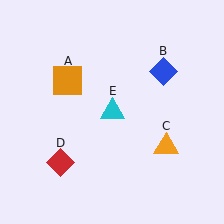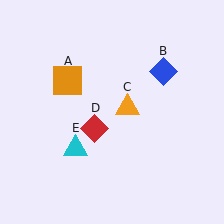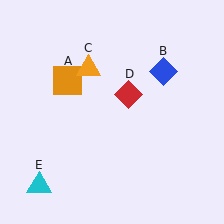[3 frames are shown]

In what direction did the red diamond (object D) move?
The red diamond (object D) moved up and to the right.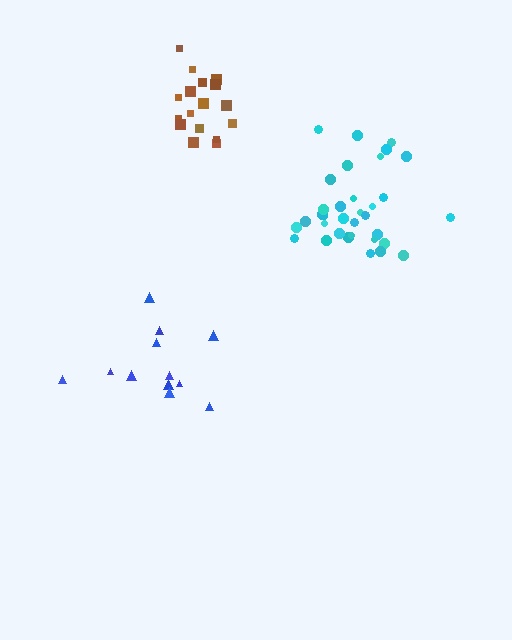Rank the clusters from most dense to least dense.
brown, cyan, blue.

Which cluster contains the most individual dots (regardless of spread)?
Cyan (34).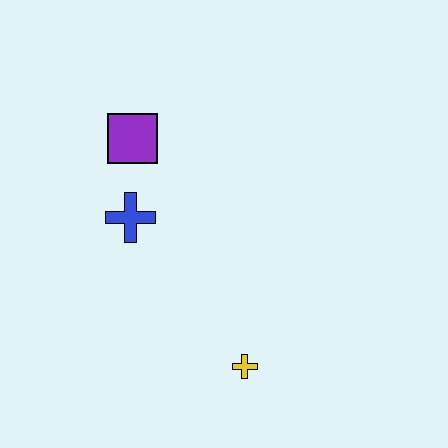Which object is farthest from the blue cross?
The yellow cross is farthest from the blue cross.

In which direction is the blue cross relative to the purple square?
The blue cross is below the purple square.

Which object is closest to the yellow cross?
The blue cross is closest to the yellow cross.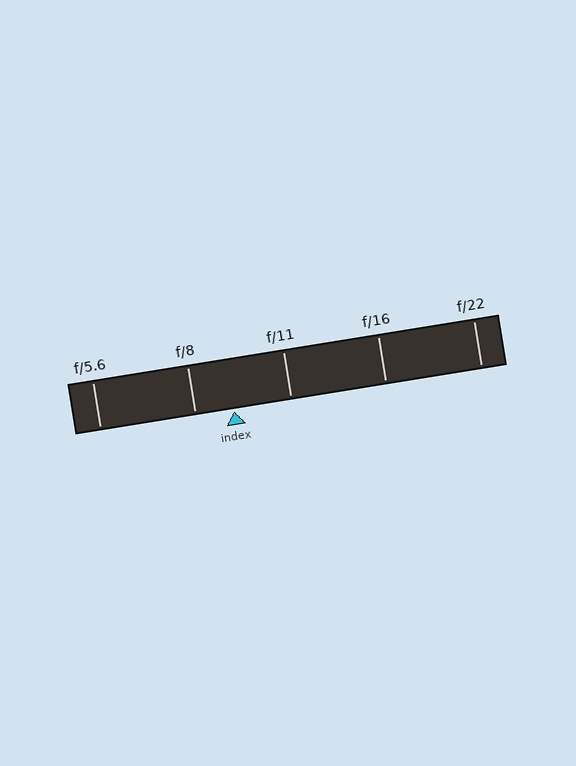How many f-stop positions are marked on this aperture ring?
There are 5 f-stop positions marked.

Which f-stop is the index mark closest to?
The index mark is closest to f/8.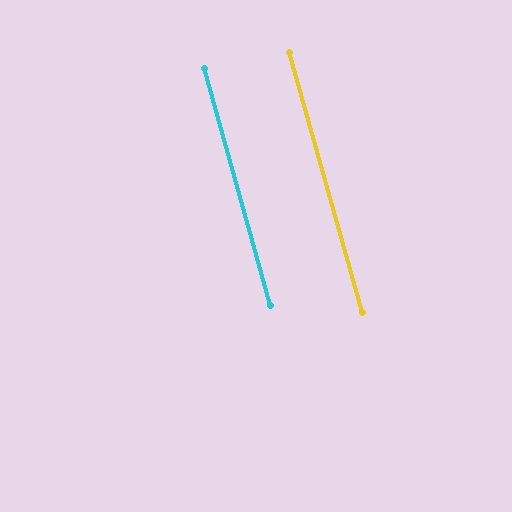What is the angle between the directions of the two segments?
Approximately 0 degrees.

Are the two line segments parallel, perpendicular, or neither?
Parallel — their directions differ by only 0.1°.